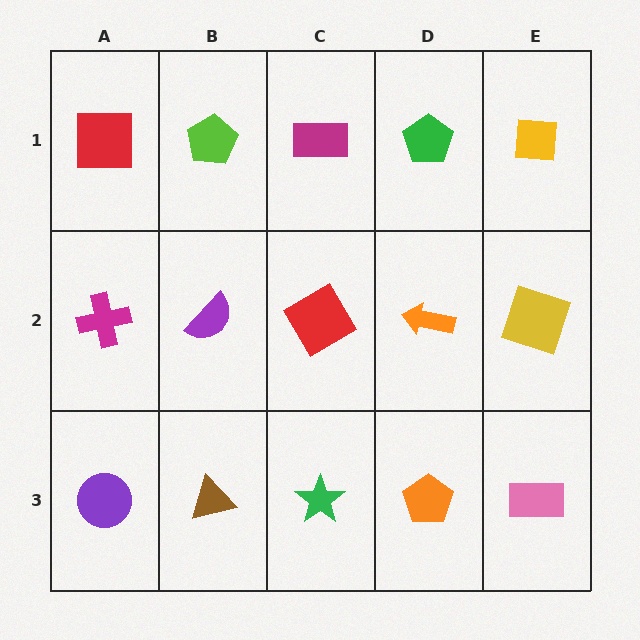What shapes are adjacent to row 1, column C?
A red diamond (row 2, column C), a lime pentagon (row 1, column B), a green pentagon (row 1, column D).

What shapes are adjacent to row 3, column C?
A red diamond (row 2, column C), a brown triangle (row 3, column B), an orange pentagon (row 3, column D).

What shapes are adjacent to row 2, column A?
A red square (row 1, column A), a purple circle (row 3, column A), a purple semicircle (row 2, column B).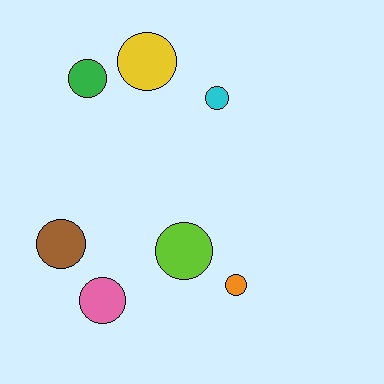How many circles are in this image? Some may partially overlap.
There are 7 circles.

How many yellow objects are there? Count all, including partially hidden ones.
There is 1 yellow object.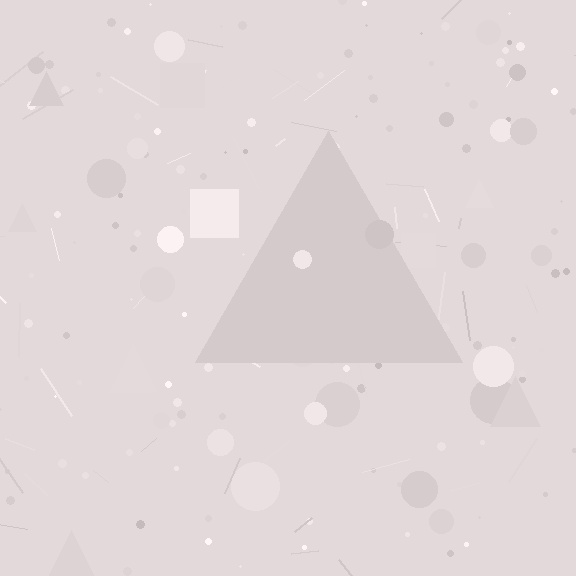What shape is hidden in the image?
A triangle is hidden in the image.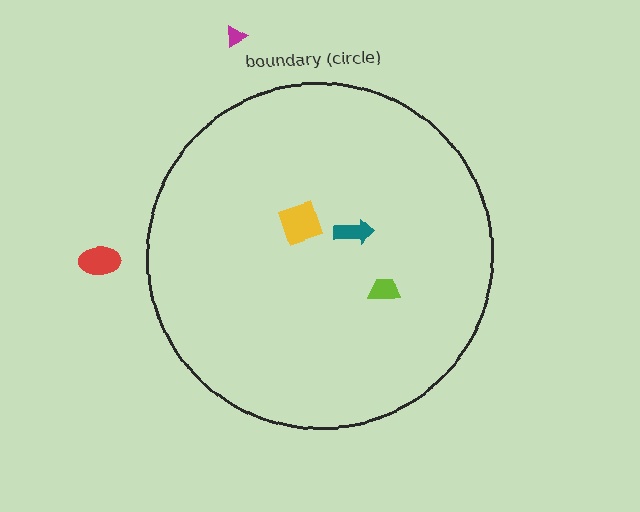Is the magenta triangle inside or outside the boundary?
Outside.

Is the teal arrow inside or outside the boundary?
Inside.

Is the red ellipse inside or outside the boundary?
Outside.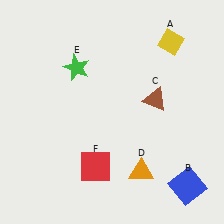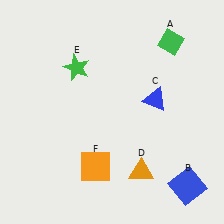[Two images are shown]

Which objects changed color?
A changed from yellow to green. C changed from brown to blue. F changed from red to orange.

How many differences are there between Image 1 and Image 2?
There are 3 differences between the two images.